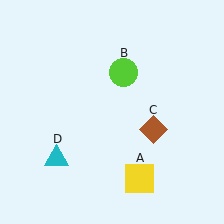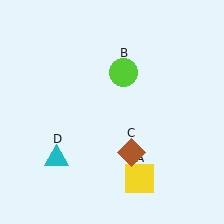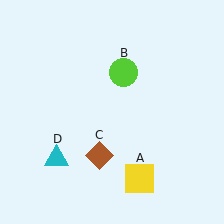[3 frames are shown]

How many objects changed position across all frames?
1 object changed position: brown diamond (object C).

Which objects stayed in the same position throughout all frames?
Yellow square (object A) and lime circle (object B) and cyan triangle (object D) remained stationary.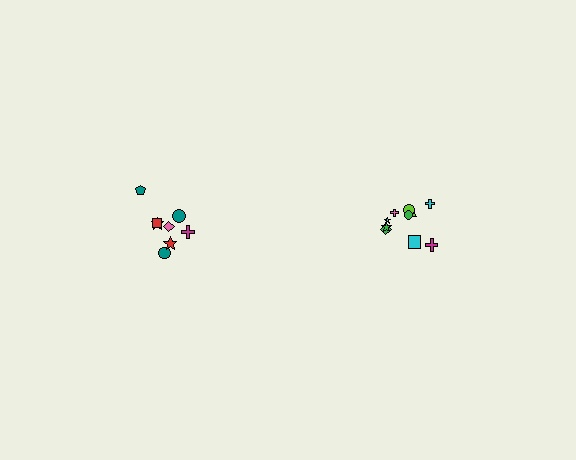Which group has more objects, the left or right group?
The right group.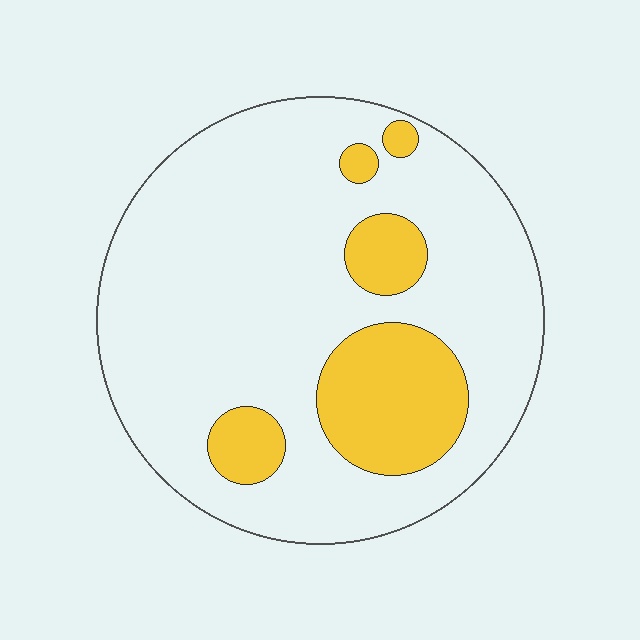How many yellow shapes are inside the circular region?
5.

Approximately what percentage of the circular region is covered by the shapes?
Approximately 20%.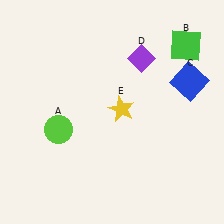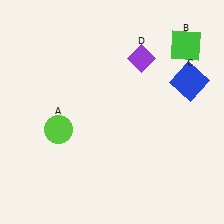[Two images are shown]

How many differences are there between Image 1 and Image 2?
There is 1 difference between the two images.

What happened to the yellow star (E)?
The yellow star (E) was removed in Image 2. It was in the top-right area of Image 1.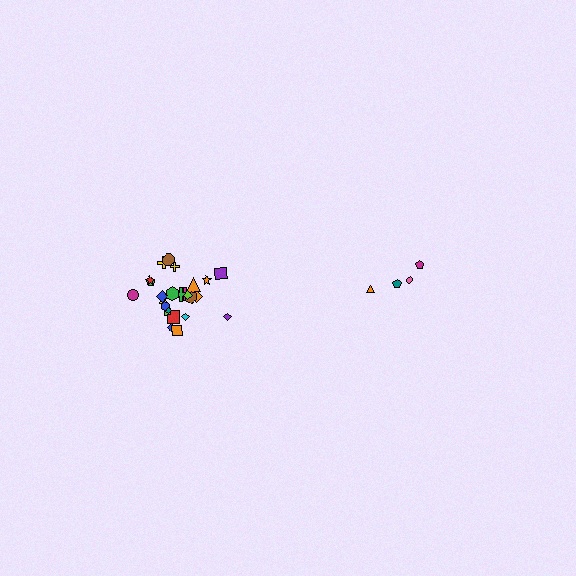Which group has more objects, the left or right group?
The left group.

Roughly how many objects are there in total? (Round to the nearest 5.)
Roughly 30 objects in total.